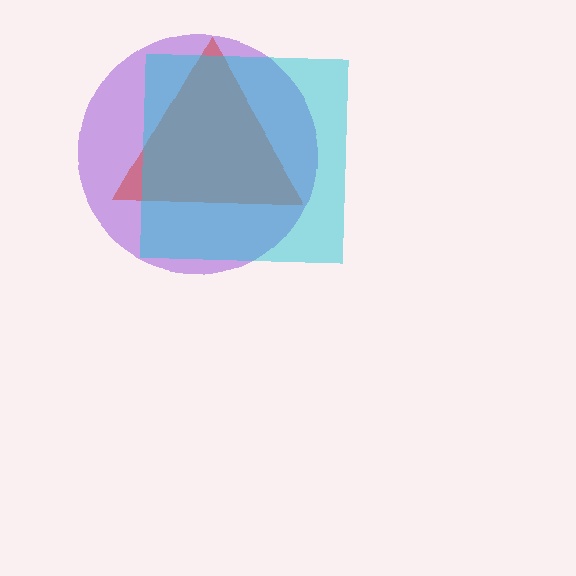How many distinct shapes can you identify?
There are 3 distinct shapes: a purple circle, a red triangle, a cyan square.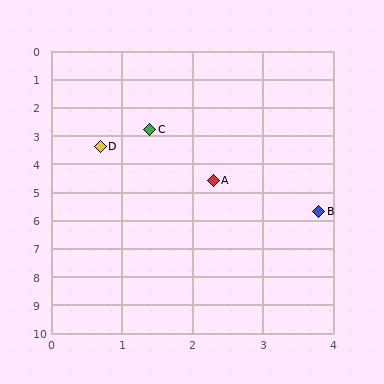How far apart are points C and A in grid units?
Points C and A are about 2.0 grid units apart.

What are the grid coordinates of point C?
Point C is at approximately (1.4, 2.8).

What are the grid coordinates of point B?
Point B is at approximately (3.8, 5.7).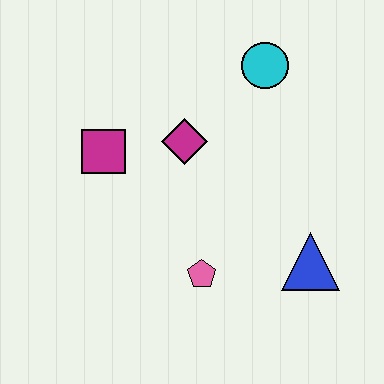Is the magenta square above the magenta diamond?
No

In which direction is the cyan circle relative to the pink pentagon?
The cyan circle is above the pink pentagon.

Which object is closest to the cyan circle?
The magenta diamond is closest to the cyan circle.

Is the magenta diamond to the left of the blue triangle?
Yes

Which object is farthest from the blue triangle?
The magenta square is farthest from the blue triangle.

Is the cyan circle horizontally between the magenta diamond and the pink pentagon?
No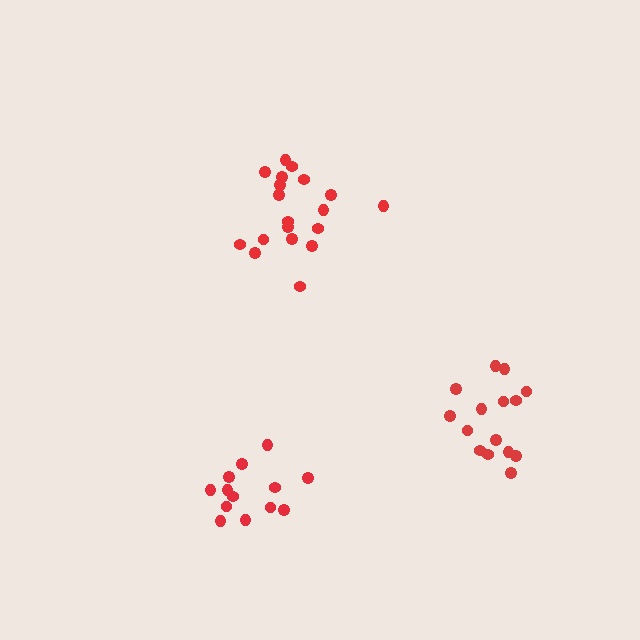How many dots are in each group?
Group 1: 19 dots, Group 2: 15 dots, Group 3: 13 dots (47 total).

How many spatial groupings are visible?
There are 3 spatial groupings.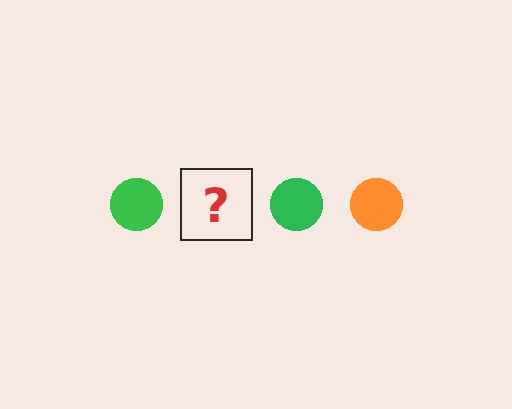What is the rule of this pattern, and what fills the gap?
The rule is that the pattern cycles through green, orange circles. The gap should be filled with an orange circle.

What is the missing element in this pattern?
The missing element is an orange circle.